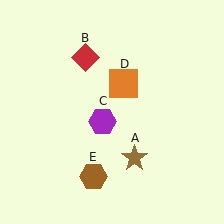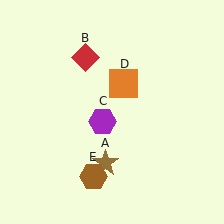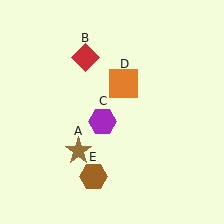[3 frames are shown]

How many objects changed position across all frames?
1 object changed position: brown star (object A).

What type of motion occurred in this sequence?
The brown star (object A) rotated clockwise around the center of the scene.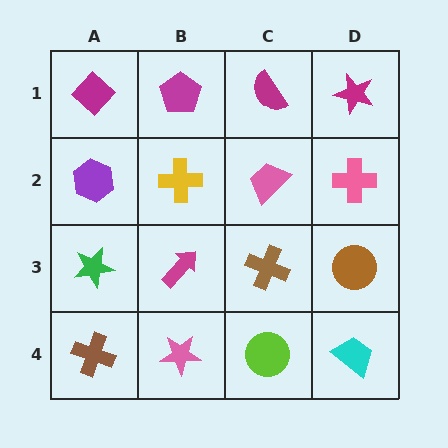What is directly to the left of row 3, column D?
A brown cross.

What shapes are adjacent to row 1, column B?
A yellow cross (row 2, column B), a magenta diamond (row 1, column A), a magenta semicircle (row 1, column C).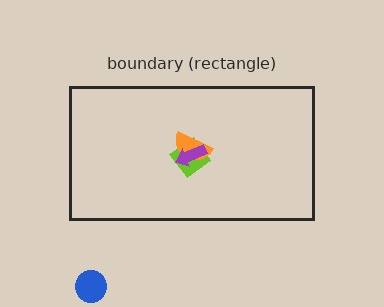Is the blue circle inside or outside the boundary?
Outside.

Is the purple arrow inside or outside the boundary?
Inside.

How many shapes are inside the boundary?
3 inside, 1 outside.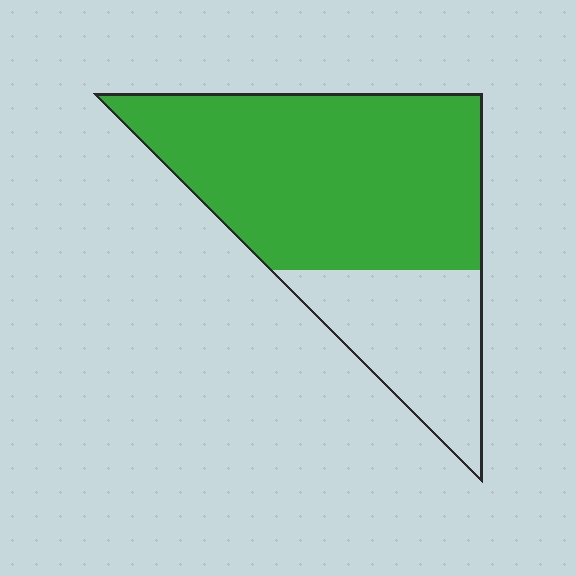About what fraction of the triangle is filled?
About two thirds (2/3).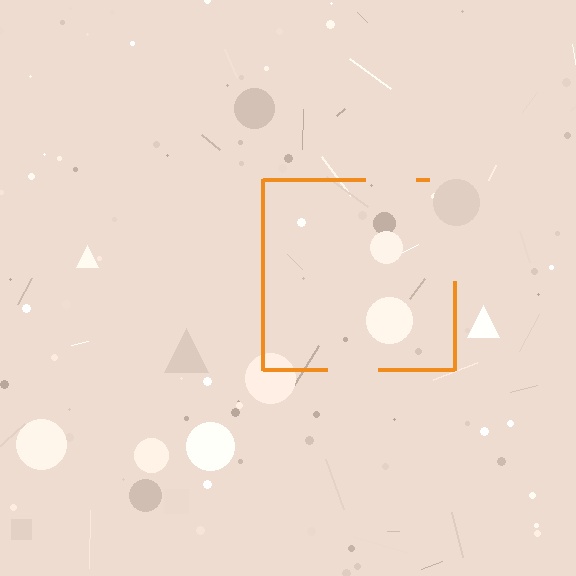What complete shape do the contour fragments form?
The contour fragments form a square.